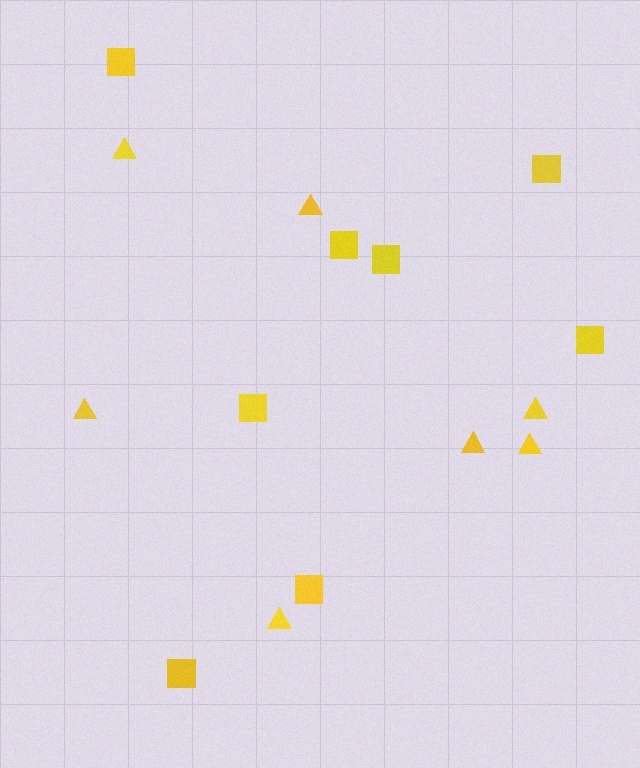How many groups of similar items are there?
There are 2 groups: one group of squares (8) and one group of triangles (7).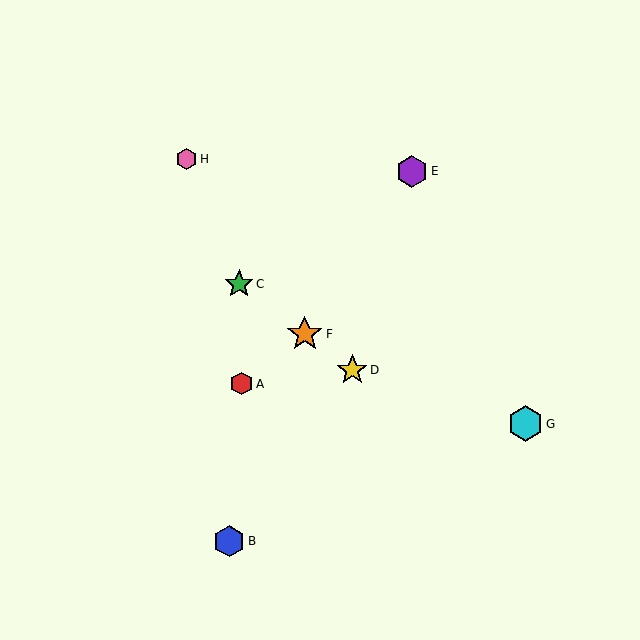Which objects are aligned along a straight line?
Objects C, D, F are aligned along a straight line.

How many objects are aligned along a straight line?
3 objects (C, D, F) are aligned along a straight line.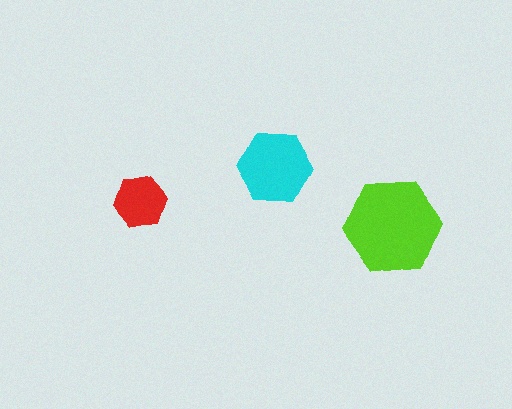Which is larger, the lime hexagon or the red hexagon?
The lime one.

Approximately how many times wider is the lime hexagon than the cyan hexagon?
About 1.5 times wider.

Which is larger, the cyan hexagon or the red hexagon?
The cyan one.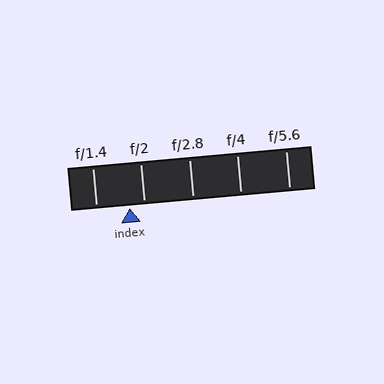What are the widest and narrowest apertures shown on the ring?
The widest aperture shown is f/1.4 and the narrowest is f/5.6.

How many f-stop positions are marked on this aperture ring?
There are 5 f-stop positions marked.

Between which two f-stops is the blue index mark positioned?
The index mark is between f/1.4 and f/2.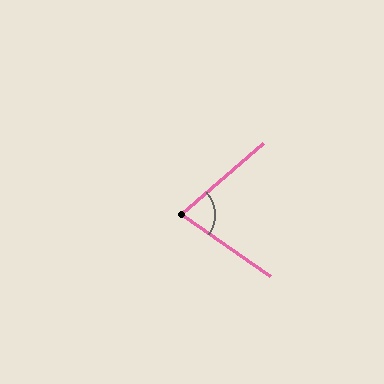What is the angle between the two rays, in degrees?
Approximately 75 degrees.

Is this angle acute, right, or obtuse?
It is acute.